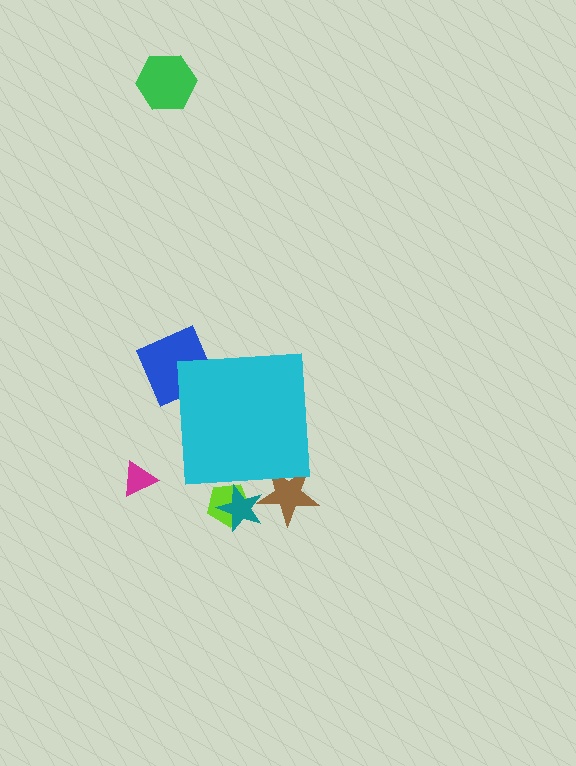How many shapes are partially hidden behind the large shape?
4 shapes are partially hidden.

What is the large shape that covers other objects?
A cyan square.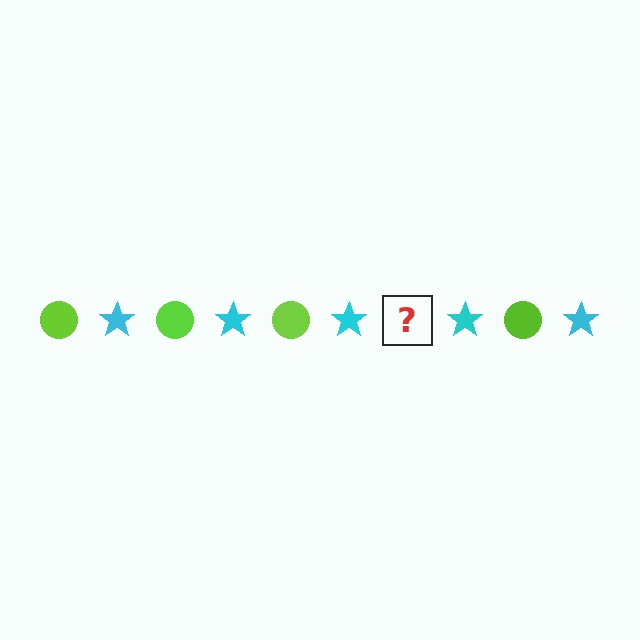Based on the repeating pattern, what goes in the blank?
The blank should be a lime circle.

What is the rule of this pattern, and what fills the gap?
The rule is that the pattern alternates between lime circle and cyan star. The gap should be filled with a lime circle.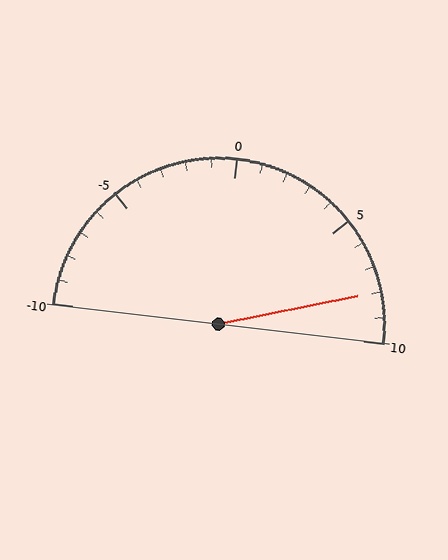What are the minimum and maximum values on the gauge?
The gauge ranges from -10 to 10.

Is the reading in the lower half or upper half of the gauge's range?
The reading is in the upper half of the range (-10 to 10).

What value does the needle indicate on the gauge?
The needle indicates approximately 8.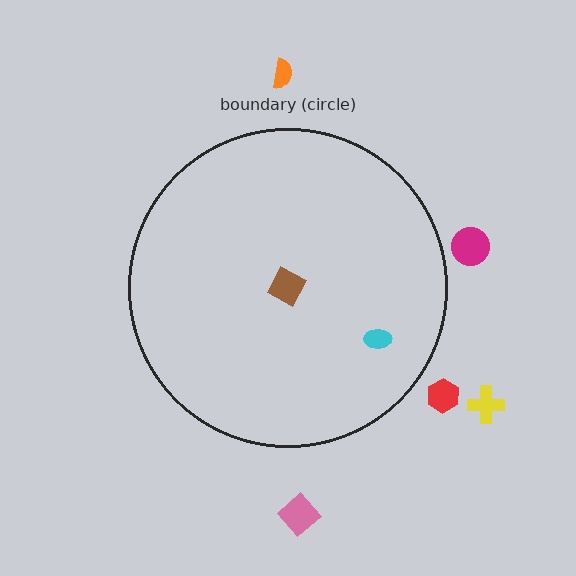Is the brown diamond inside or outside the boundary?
Inside.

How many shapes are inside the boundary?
2 inside, 5 outside.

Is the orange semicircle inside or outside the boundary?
Outside.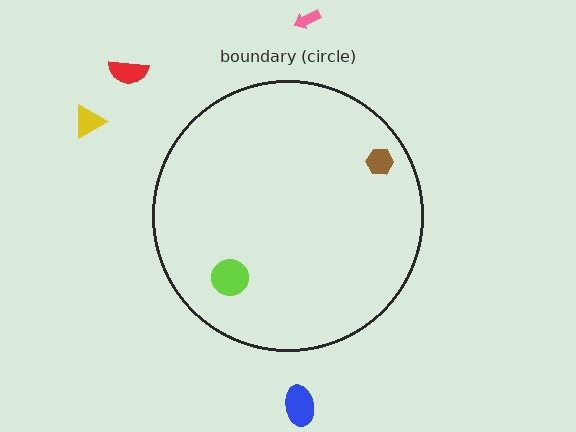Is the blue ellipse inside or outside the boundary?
Outside.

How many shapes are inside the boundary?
2 inside, 4 outside.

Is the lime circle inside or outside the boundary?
Inside.